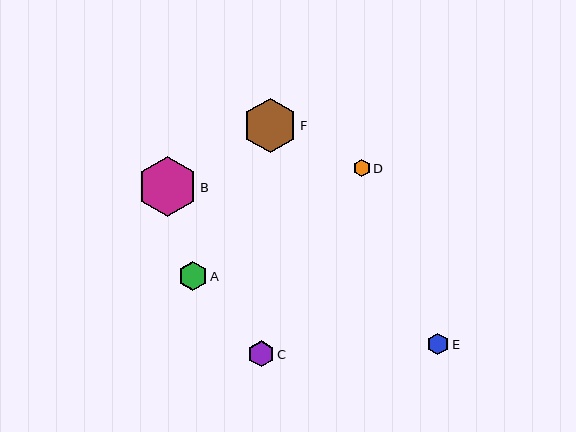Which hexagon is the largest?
Hexagon B is the largest with a size of approximately 60 pixels.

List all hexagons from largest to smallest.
From largest to smallest: B, F, A, C, E, D.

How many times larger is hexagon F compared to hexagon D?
Hexagon F is approximately 3.2 times the size of hexagon D.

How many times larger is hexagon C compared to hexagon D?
Hexagon C is approximately 1.5 times the size of hexagon D.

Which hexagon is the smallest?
Hexagon D is the smallest with a size of approximately 17 pixels.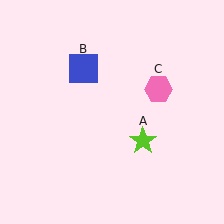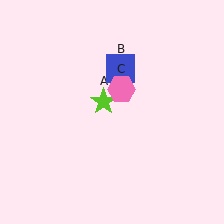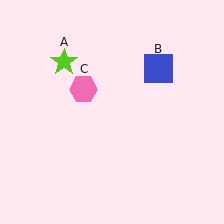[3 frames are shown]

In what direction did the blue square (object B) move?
The blue square (object B) moved right.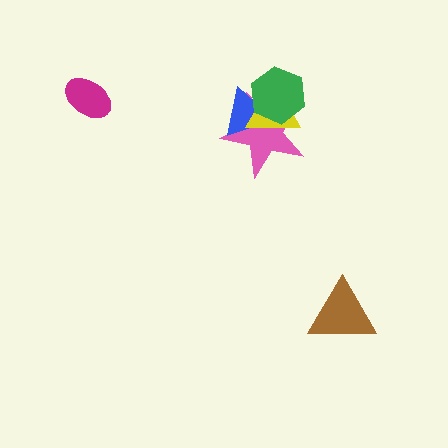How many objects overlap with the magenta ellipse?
0 objects overlap with the magenta ellipse.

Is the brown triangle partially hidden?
No, no other shape covers it.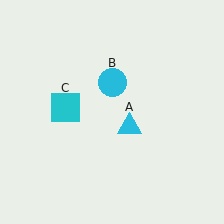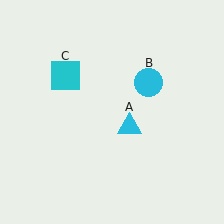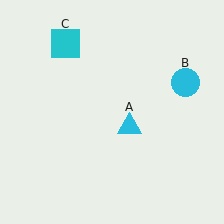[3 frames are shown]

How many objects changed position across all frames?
2 objects changed position: cyan circle (object B), cyan square (object C).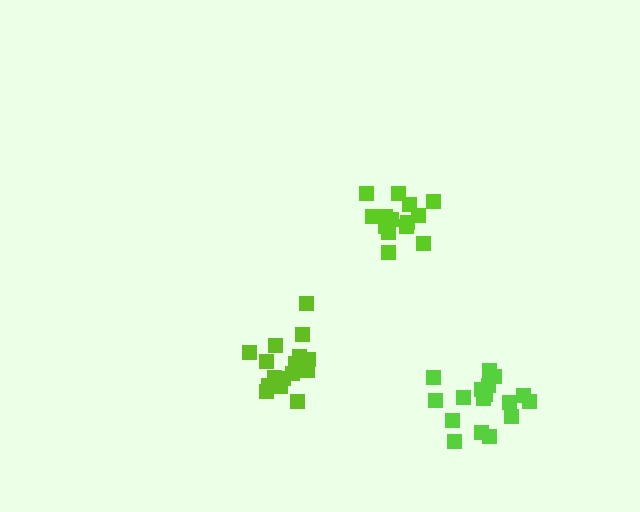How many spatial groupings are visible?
There are 3 spatial groupings.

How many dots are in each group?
Group 1: 17 dots, Group 2: 15 dots, Group 3: 18 dots (50 total).